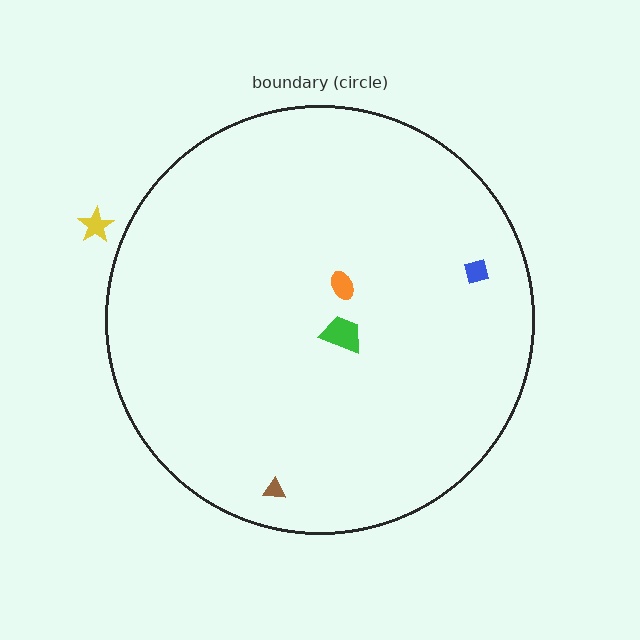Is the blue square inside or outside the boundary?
Inside.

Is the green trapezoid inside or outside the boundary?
Inside.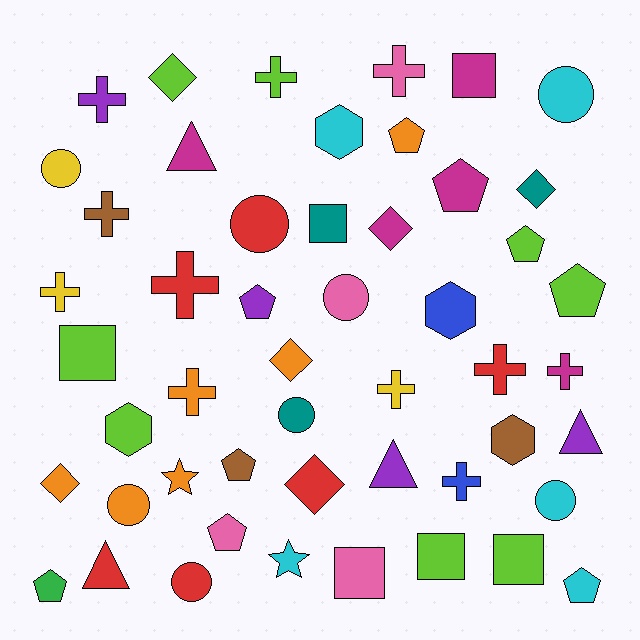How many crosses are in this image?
There are 11 crosses.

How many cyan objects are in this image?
There are 5 cyan objects.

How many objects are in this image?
There are 50 objects.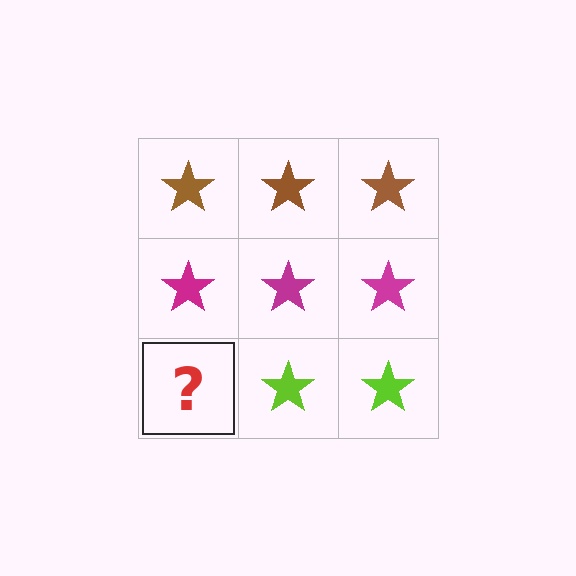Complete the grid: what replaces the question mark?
The question mark should be replaced with a lime star.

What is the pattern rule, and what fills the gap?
The rule is that each row has a consistent color. The gap should be filled with a lime star.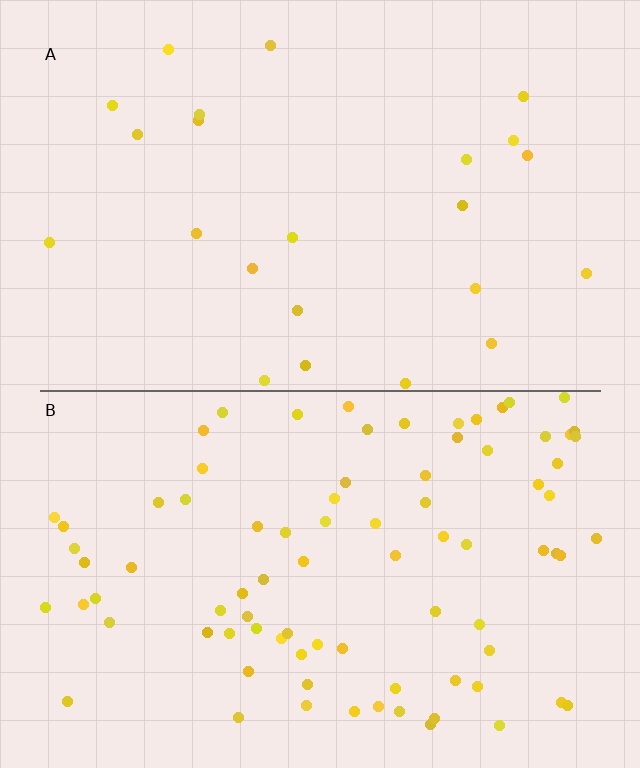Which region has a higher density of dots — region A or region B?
B (the bottom).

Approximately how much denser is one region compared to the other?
Approximately 3.7× — region B over region A.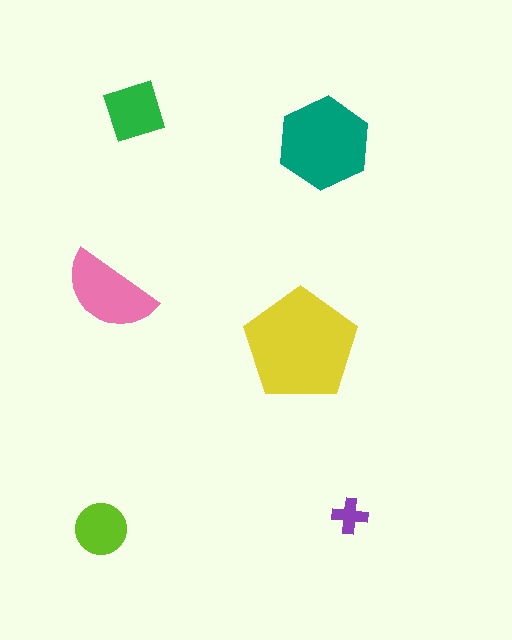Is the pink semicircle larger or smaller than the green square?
Larger.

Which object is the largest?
The yellow pentagon.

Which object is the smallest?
The purple cross.